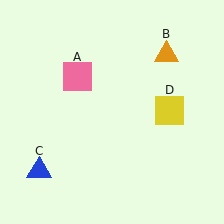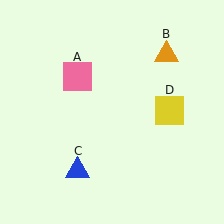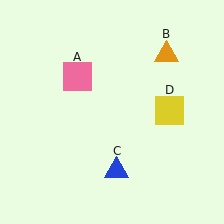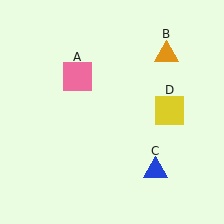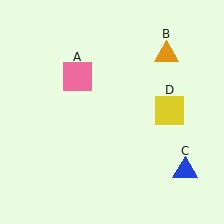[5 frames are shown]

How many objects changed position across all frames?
1 object changed position: blue triangle (object C).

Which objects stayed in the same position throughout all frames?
Pink square (object A) and orange triangle (object B) and yellow square (object D) remained stationary.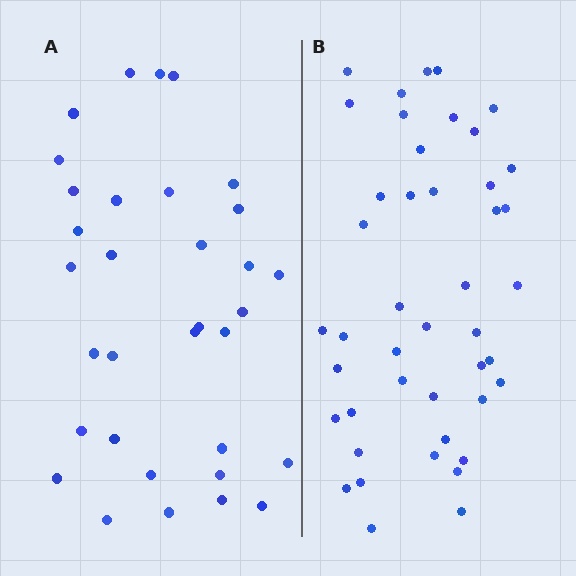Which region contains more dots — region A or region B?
Region B (the right region) has more dots.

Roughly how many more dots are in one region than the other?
Region B has roughly 12 or so more dots than region A.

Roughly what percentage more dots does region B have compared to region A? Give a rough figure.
About 35% more.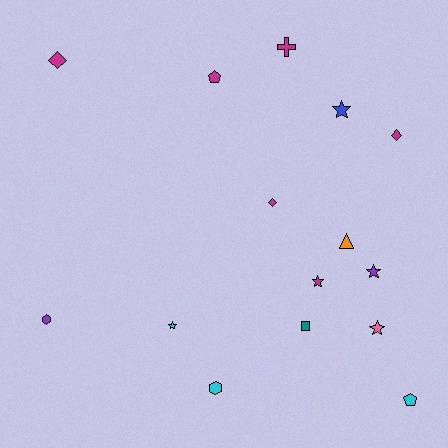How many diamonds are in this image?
There are 3 diamonds.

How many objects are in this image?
There are 15 objects.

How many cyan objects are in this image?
There are 3 cyan objects.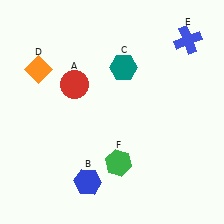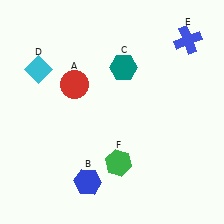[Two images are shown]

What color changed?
The diamond (D) changed from orange in Image 1 to cyan in Image 2.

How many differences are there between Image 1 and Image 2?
There is 1 difference between the two images.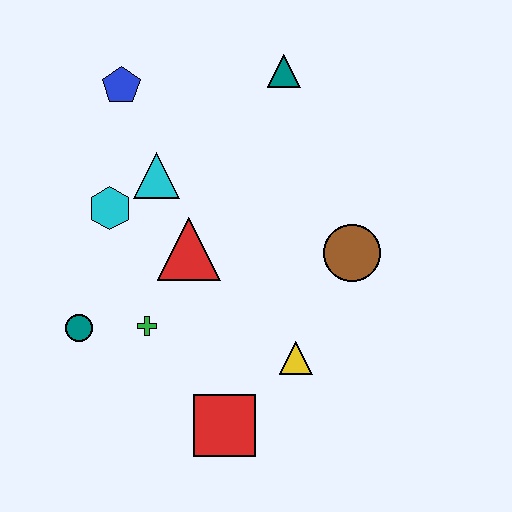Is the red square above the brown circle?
No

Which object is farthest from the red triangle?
The teal triangle is farthest from the red triangle.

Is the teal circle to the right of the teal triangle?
No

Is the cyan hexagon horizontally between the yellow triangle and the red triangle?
No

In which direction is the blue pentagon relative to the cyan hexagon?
The blue pentagon is above the cyan hexagon.